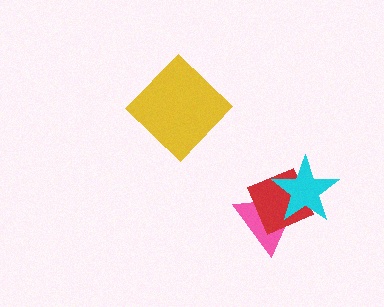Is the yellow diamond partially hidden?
No, no other shape covers it.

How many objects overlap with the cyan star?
2 objects overlap with the cyan star.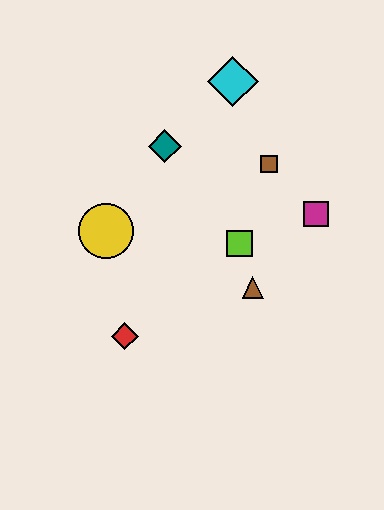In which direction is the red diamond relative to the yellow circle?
The red diamond is below the yellow circle.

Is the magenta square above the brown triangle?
Yes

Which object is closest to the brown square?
The magenta square is closest to the brown square.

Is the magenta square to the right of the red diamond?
Yes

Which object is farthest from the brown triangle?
The cyan diamond is farthest from the brown triangle.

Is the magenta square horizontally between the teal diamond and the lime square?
No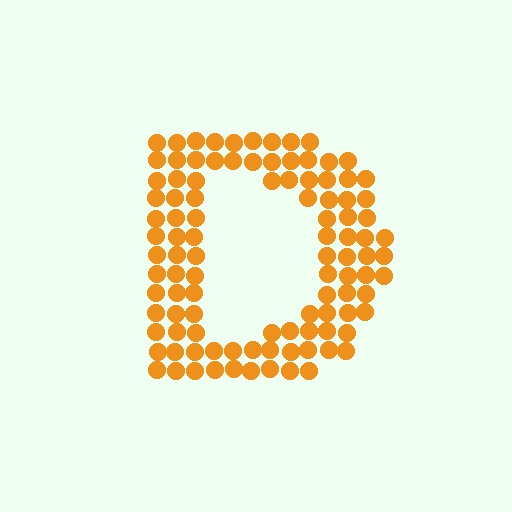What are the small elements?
The small elements are circles.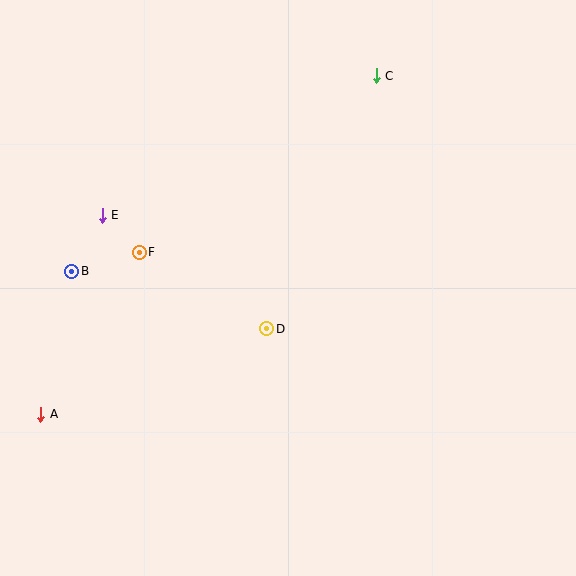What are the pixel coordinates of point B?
Point B is at (72, 271).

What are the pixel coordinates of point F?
Point F is at (139, 252).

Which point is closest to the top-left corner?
Point E is closest to the top-left corner.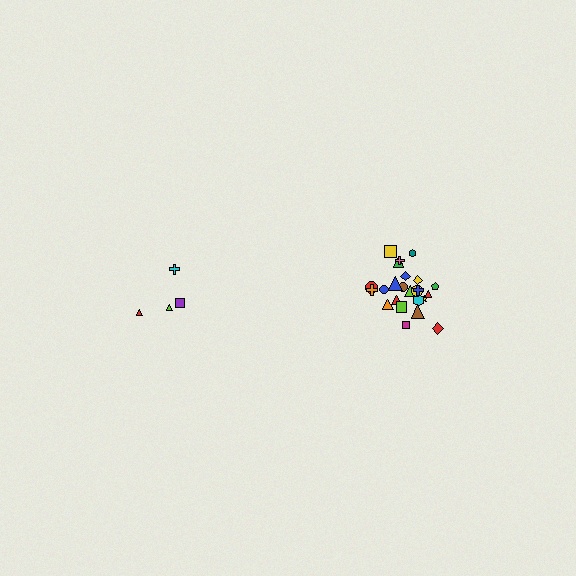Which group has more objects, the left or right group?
The right group.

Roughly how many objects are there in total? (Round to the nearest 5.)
Roughly 30 objects in total.